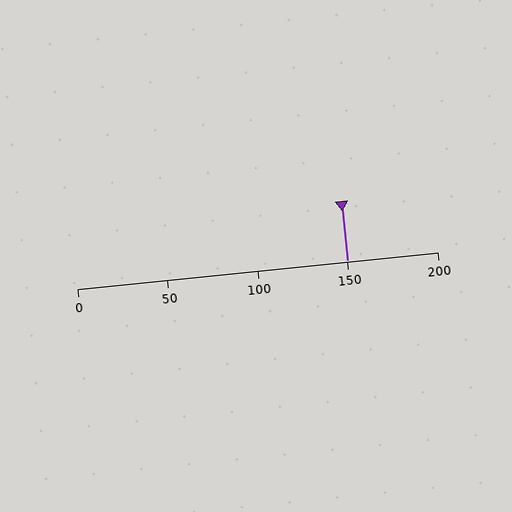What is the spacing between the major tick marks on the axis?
The major ticks are spaced 50 apart.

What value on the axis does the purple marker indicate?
The marker indicates approximately 150.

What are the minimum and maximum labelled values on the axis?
The axis runs from 0 to 200.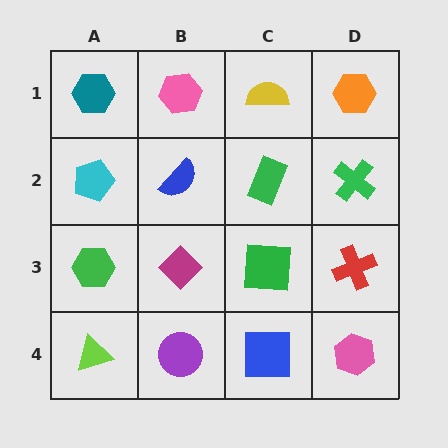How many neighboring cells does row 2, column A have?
3.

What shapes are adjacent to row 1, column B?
A blue semicircle (row 2, column B), a teal hexagon (row 1, column A), a yellow semicircle (row 1, column C).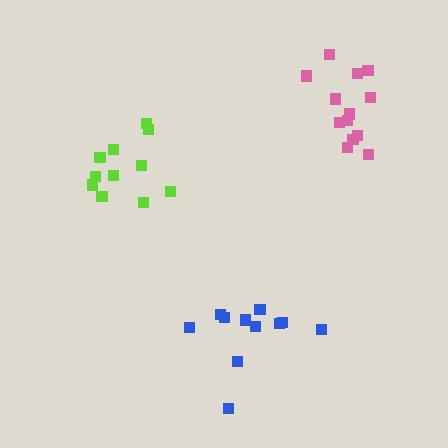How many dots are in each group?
Group 1: 11 dots, Group 2: 11 dots, Group 3: 13 dots (35 total).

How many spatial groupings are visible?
There are 3 spatial groupings.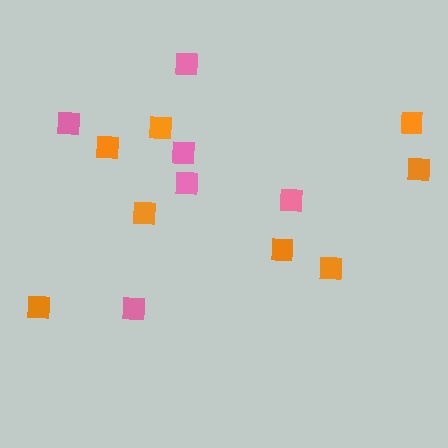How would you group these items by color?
There are 2 groups: one group of pink squares (6) and one group of orange squares (8).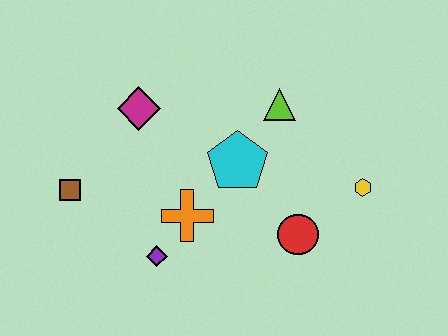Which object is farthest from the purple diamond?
The yellow hexagon is farthest from the purple diamond.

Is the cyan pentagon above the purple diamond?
Yes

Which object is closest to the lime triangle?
The cyan pentagon is closest to the lime triangle.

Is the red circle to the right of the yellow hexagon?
No